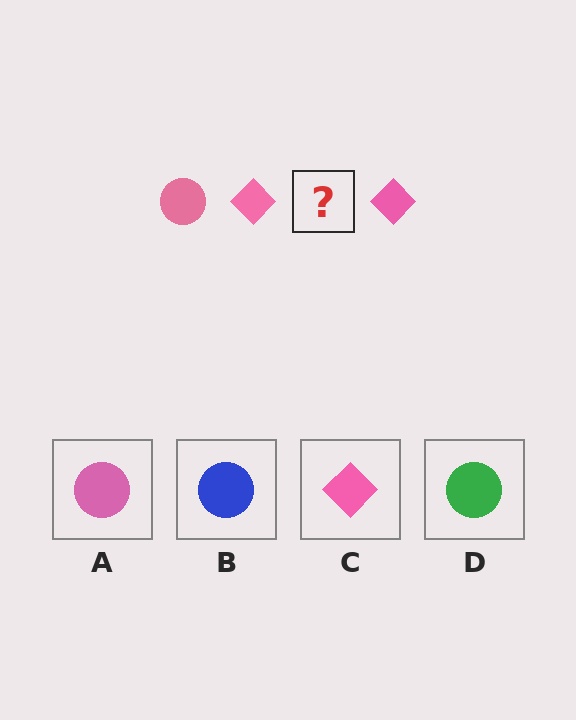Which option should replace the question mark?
Option A.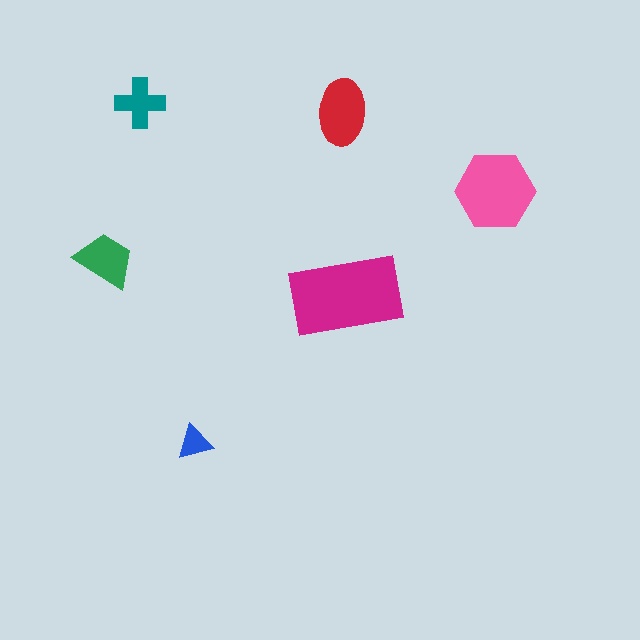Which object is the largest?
The magenta rectangle.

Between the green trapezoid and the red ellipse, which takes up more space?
The red ellipse.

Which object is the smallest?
The blue triangle.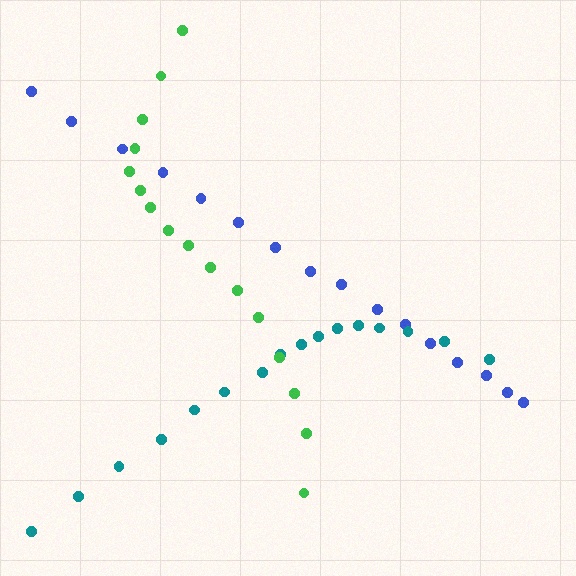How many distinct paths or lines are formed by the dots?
There are 3 distinct paths.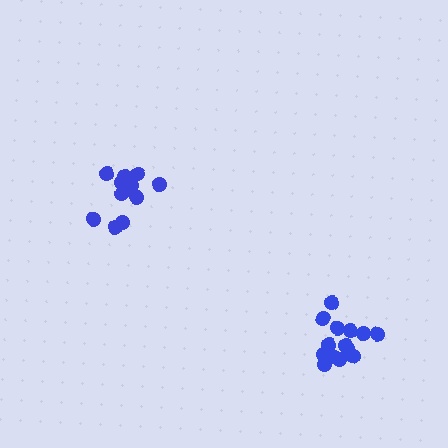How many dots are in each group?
Group 1: 15 dots, Group 2: 12 dots (27 total).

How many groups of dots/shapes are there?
There are 2 groups.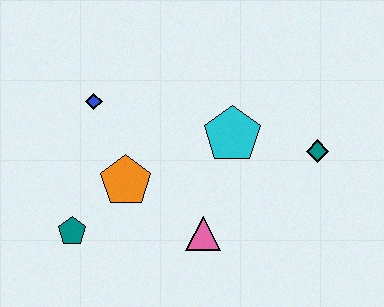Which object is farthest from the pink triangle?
The blue diamond is farthest from the pink triangle.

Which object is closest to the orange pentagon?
The teal pentagon is closest to the orange pentagon.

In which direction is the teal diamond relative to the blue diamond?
The teal diamond is to the right of the blue diamond.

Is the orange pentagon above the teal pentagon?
Yes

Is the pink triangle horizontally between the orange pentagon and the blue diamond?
No